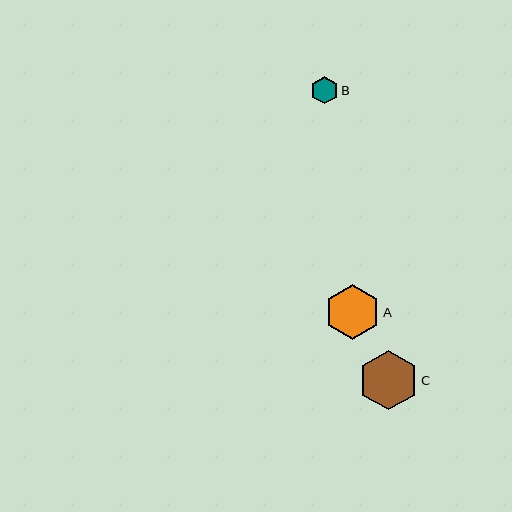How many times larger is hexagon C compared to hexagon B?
Hexagon C is approximately 2.2 times the size of hexagon B.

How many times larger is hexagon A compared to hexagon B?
Hexagon A is approximately 2.0 times the size of hexagon B.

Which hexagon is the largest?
Hexagon C is the largest with a size of approximately 59 pixels.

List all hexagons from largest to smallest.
From largest to smallest: C, A, B.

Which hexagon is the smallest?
Hexagon B is the smallest with a size of approximately 27 pixels.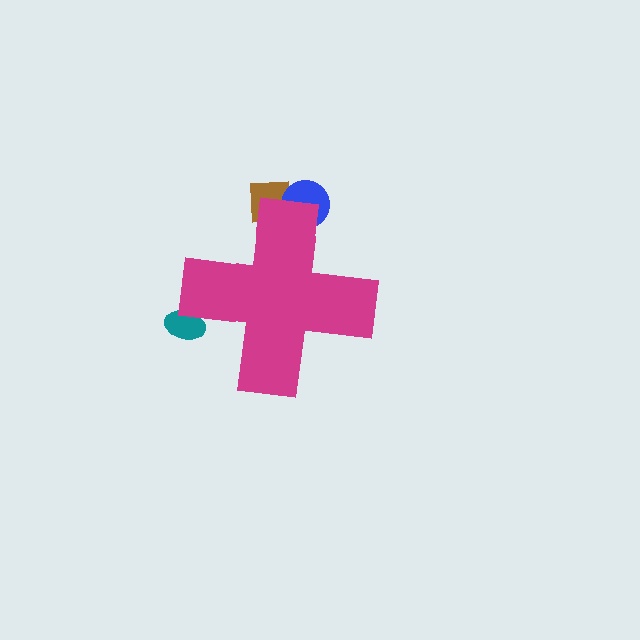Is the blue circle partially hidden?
Yes, the blue circle is partially hidden behind the magenta cross.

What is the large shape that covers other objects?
A magenta cross.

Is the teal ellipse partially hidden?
Yes, the teal ellipse is partially hidden behind the magenta cross.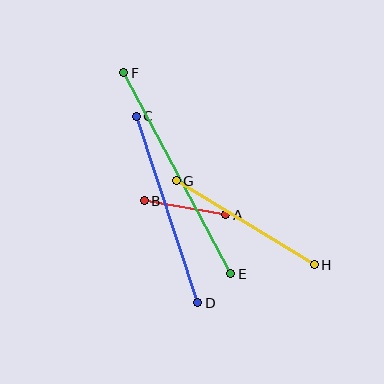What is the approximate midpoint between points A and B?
The midpoint is at approximately (185, 208) pixels.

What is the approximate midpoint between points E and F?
The midpoint is at approximately (177, 173) pixels.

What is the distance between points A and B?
The distance is approximately 83 pixels.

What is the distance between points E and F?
The distance is approximately 228 pixels.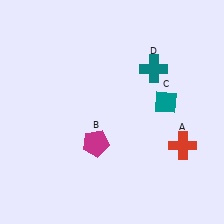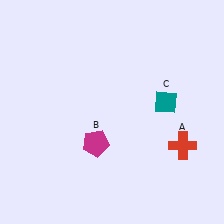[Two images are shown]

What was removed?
The teal cross (D) was removed in Image 2.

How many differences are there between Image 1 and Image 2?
There is 1 difference between the two images.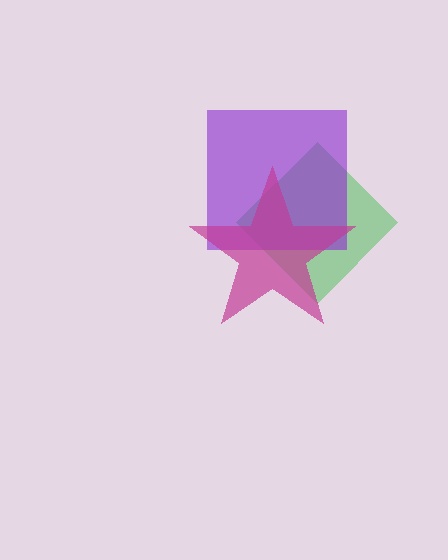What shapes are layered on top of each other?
The layered shapes are: a green diamond, a purple square, a magenta star.